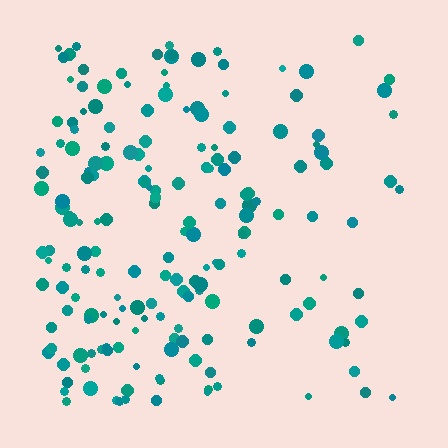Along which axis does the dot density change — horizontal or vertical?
Horizontal.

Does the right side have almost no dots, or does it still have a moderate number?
Still a moderate number, just noticeably fewer than the left.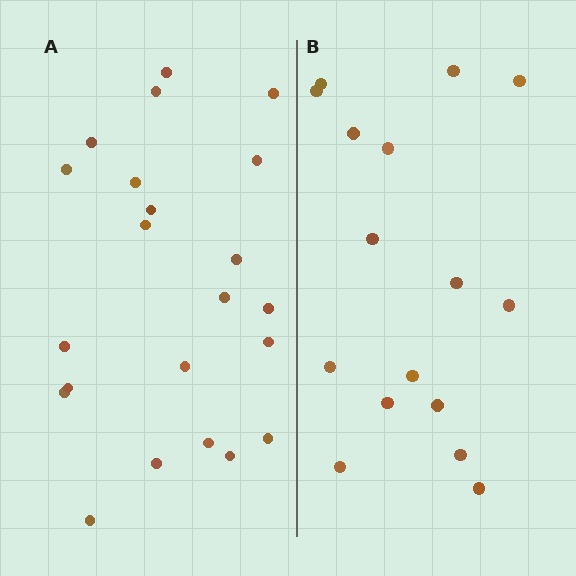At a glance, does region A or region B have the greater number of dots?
Region A (the left region) has more dots.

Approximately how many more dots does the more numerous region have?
Region A has about 6 more dots than region B.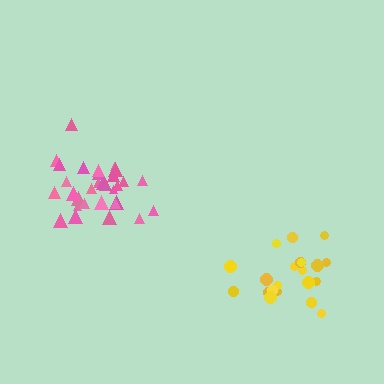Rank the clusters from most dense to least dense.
pink, yellow.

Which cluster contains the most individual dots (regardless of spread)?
Pink (31).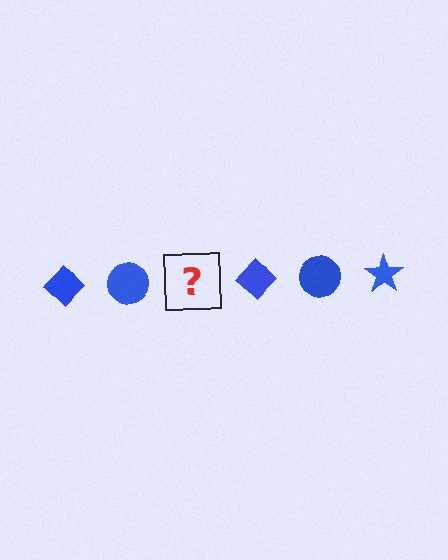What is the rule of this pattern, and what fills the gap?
The rule is that the pattern cycles through diamond, circle, star shapes in blue. The gap should be filled with a blue star.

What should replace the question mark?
The question mark should be replaced with a blue star.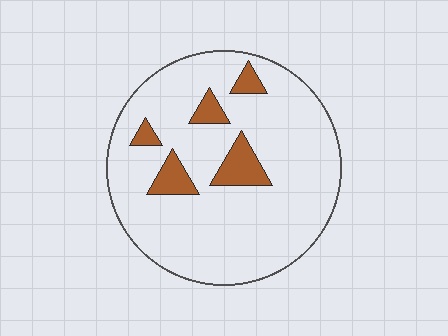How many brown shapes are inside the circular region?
5.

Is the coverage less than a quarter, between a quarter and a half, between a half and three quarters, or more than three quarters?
Less than a quarter.